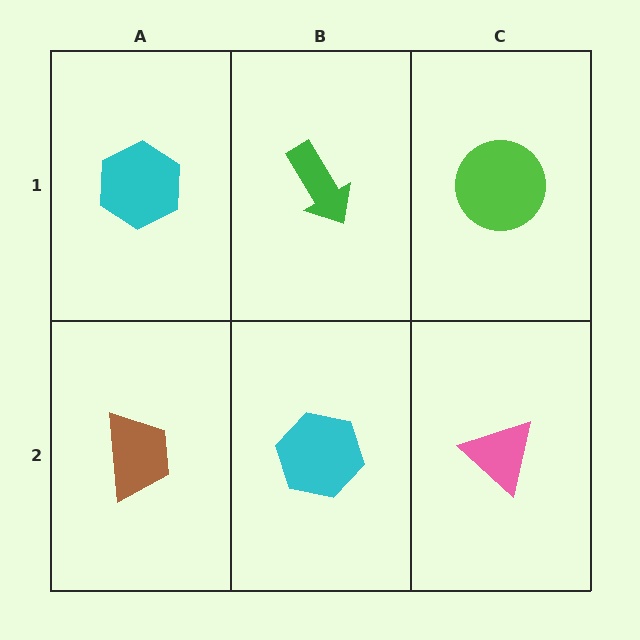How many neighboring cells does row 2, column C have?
2.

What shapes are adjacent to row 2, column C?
A lime circle (row 1, column C), a cyan hexagon (row 2, column B).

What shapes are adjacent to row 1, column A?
A brown trapezoid (row 2, column A), a green arrow (row 1, column B).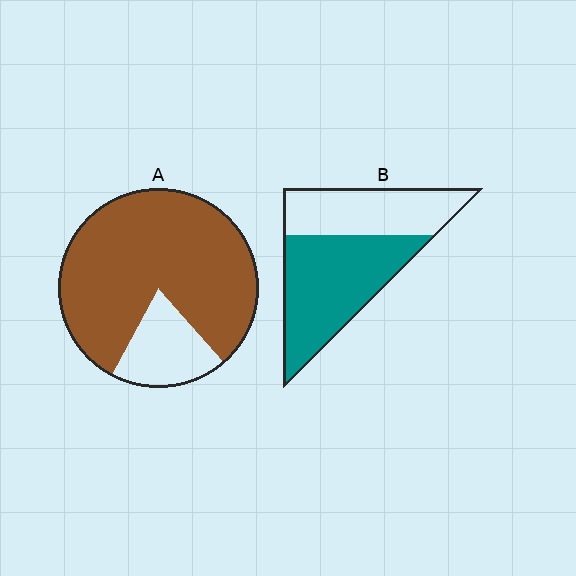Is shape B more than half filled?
Yes.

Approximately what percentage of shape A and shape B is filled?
A is approximately 80% and B is approximately 60%.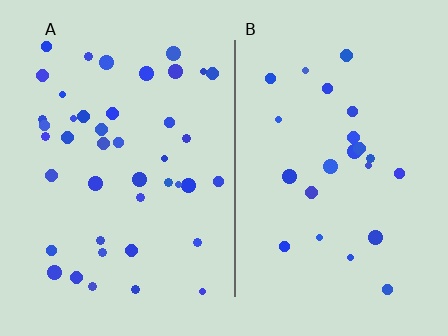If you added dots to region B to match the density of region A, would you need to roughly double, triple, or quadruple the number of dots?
Approximately double.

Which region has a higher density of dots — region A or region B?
A (the left).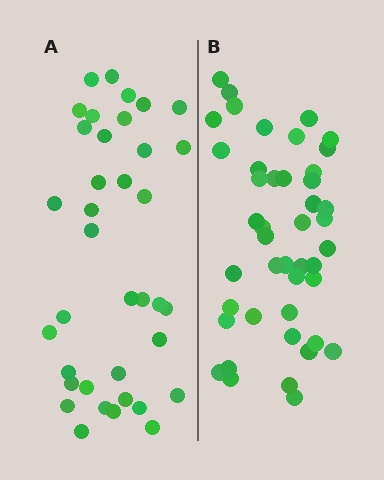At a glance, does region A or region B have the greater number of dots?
Region B (the right region) has more dots.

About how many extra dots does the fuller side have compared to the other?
Region B has roughly 8 or so more dots than region A.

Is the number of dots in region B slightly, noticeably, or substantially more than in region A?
Region B has only slightly more — the two regions are fairly close. The ratio is roughly 1.2 to 1.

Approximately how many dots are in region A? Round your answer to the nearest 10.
About 40 dots. (The exact count is 37, which rounds to 40.)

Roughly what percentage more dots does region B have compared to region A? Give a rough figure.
About 20% more.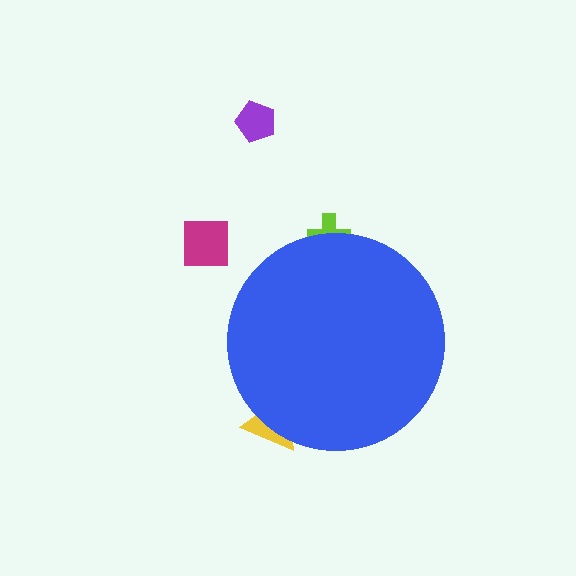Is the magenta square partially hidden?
No, the magenta square is fully visible.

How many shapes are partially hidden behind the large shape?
2 shapes are partially hidden.